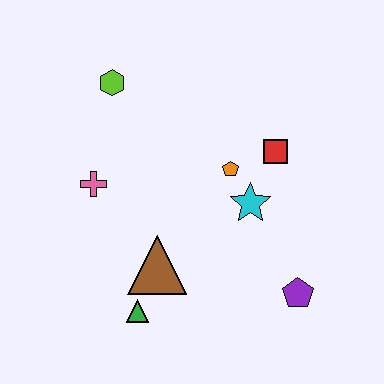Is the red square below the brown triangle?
No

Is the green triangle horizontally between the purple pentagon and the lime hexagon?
Yes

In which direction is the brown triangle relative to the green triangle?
The brown triangle is above the green triangle.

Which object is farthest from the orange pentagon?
The green triangle is farthest from the orange pentagon.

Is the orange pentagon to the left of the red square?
Yes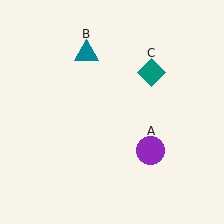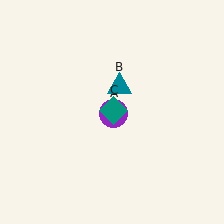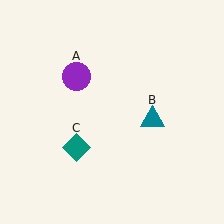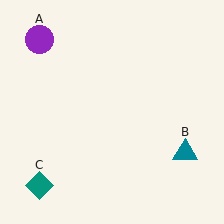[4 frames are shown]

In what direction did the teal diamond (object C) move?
The teal diamond (object C) moved down and to the left.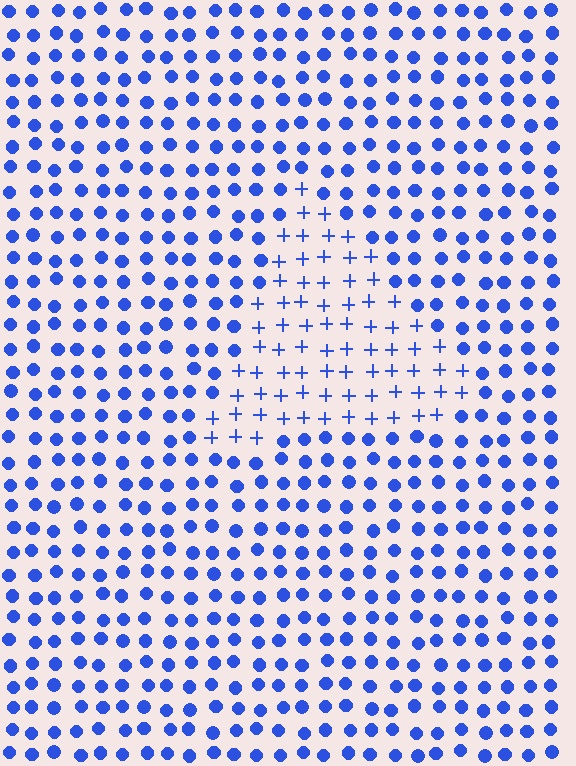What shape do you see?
I see a triangle.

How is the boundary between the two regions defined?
The boundary is defined by a change in element shape: plus signs inside vs. circles outside. All elements share the same color and spacing.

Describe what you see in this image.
The image is filled with small blue elements arranged in a uniform grid. A triangle-shaped region contains plus signs, while the surrounding area contains circles. The boundary is defined purely by the change in element shape.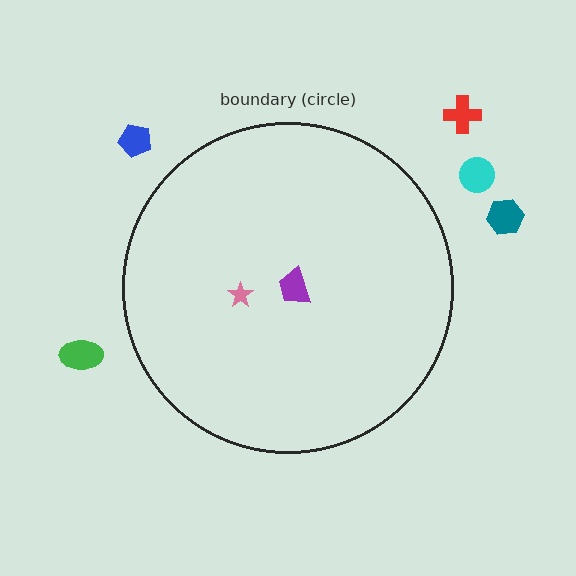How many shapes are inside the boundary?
2 inside, 5 outside.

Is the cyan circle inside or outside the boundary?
Outside.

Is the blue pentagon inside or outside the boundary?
Outside.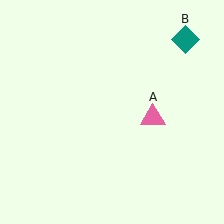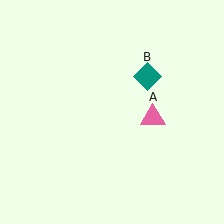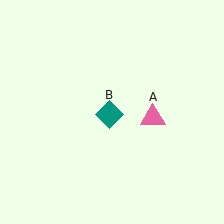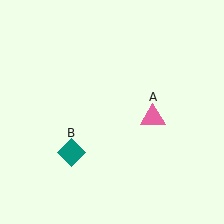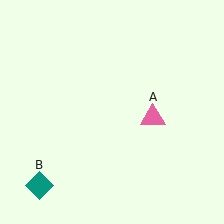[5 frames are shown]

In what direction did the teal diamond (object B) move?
The teal diamond (object B) moved down and to the left.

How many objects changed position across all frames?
1 object changed position: teal diamond (object B).